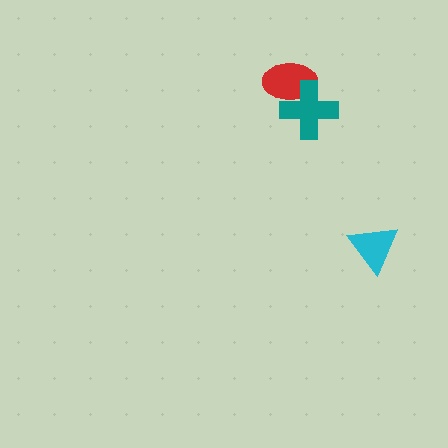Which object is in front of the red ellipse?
The teal cross is in front of the red ellipse.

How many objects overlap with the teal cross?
1 object overlaps with the teal cross.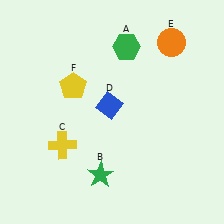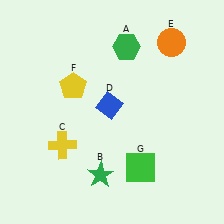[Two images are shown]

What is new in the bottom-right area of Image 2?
A green square (G) was added in the bottom-right area of Image 2.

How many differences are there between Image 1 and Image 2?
There is 1 difference between the two images.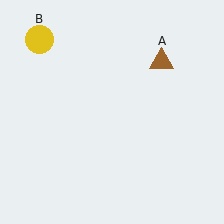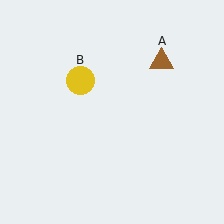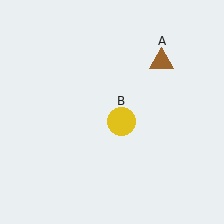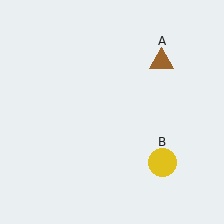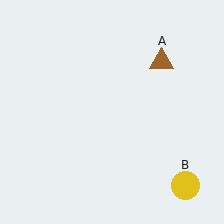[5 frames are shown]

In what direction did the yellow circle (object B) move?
The yellow circle (object B) moved down and to the right.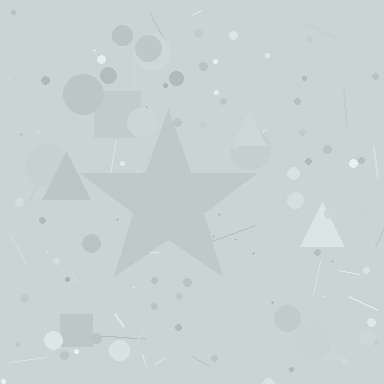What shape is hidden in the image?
A star is hidden in the image.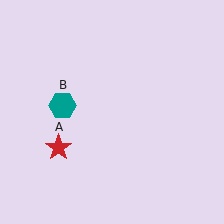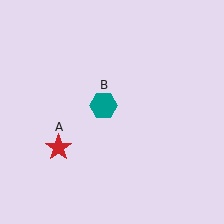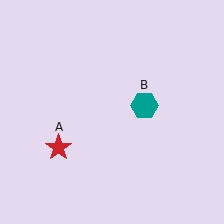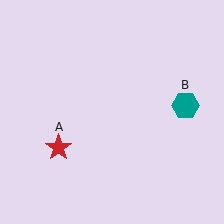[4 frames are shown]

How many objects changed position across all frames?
1 object changed position: teal hexagon (object B).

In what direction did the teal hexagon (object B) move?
The teal hexagon (object B) moved right.